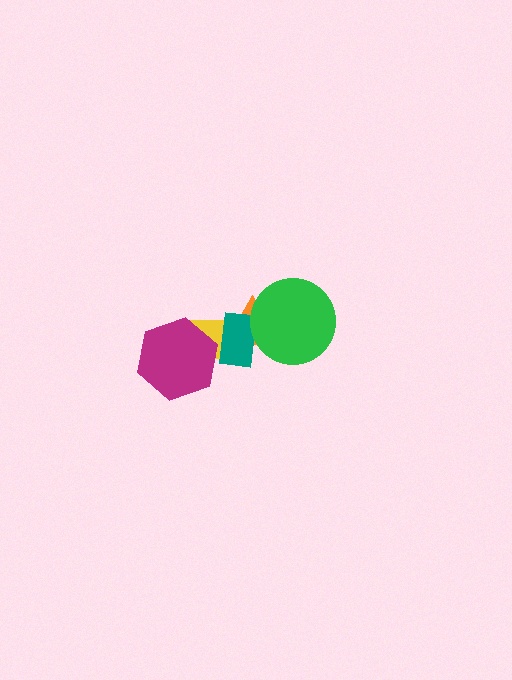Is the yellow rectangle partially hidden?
Yes, it is partially covered by another shape.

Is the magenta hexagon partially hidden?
No, no other shape covers it.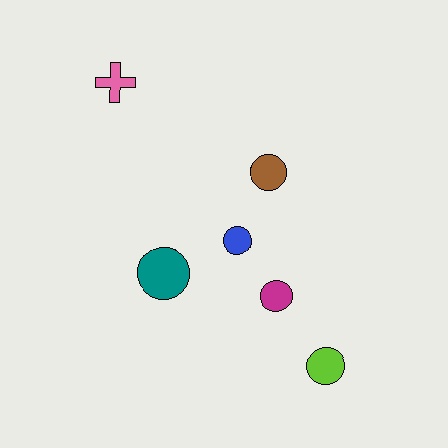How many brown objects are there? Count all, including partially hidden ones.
There is 1 brown object.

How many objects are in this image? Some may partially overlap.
There are 6 objects.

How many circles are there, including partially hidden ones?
There are 5 circles.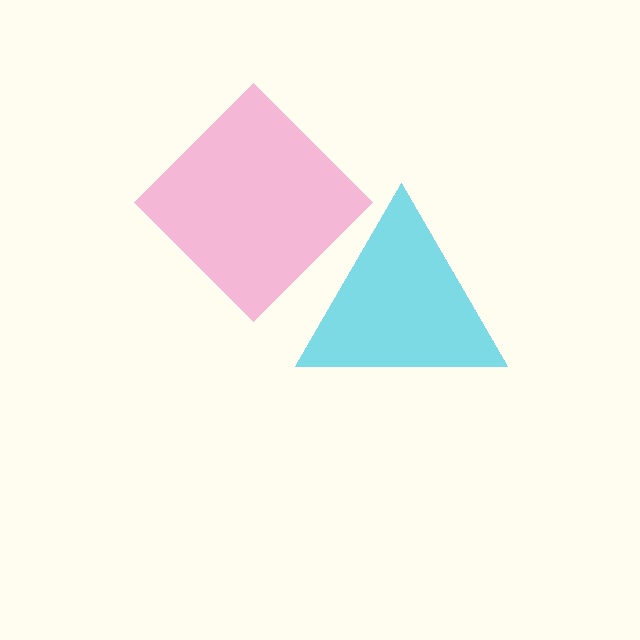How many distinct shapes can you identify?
There are 2 distinct shapes: a cyan triangle, a pink diamond.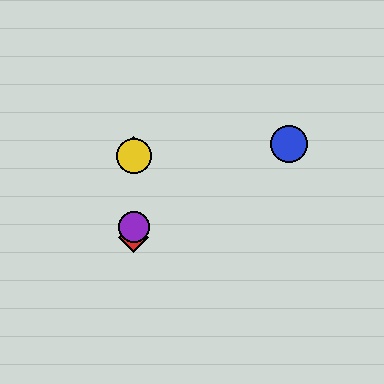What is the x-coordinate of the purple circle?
The purple circle is at x≈134.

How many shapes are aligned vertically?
4 shapes (the red diamond, the green diamond, the yellow circle, the purple circle) are aligned vertically.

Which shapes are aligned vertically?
The red diamond, the green diamond, the yellow circle, the purple circle are aligned vertically.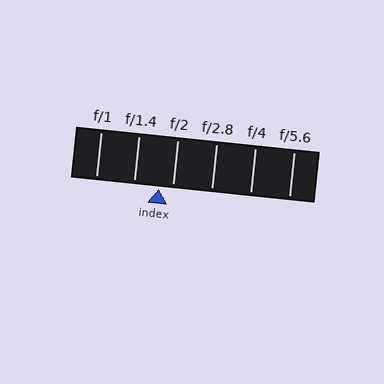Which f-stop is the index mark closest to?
The index mark is closest to f/2.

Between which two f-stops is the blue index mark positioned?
The index mark is between f/1.4 and f/2.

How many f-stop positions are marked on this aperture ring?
There are 6 f-stop positions marked.